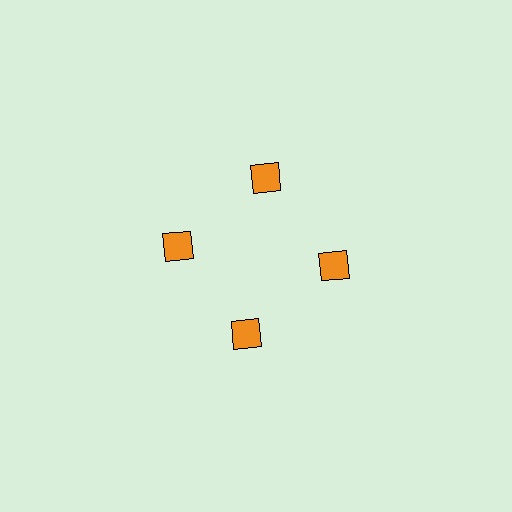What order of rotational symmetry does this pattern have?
This pattern has 4-fold rotational symmetry.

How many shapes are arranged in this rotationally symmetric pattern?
There are 4 shapes, arranged in 4 groups of 1.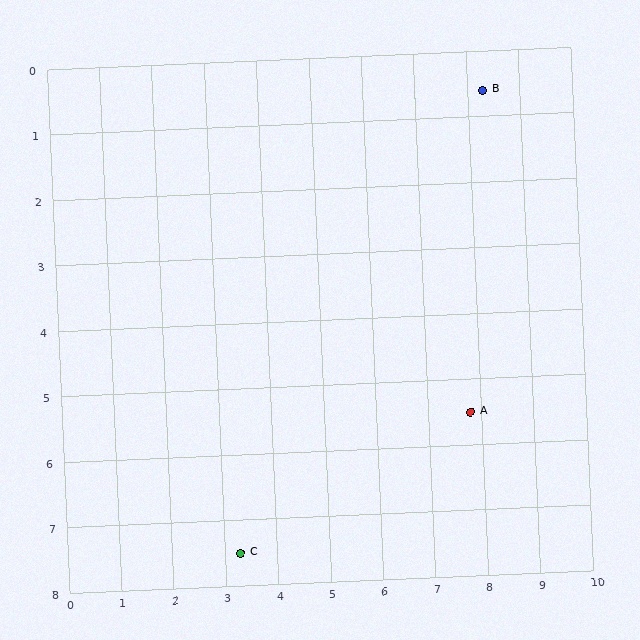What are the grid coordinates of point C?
Point C is at approximately (3.3, 7.5).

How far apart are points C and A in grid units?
Points C and A are about 4.9 grid units apart.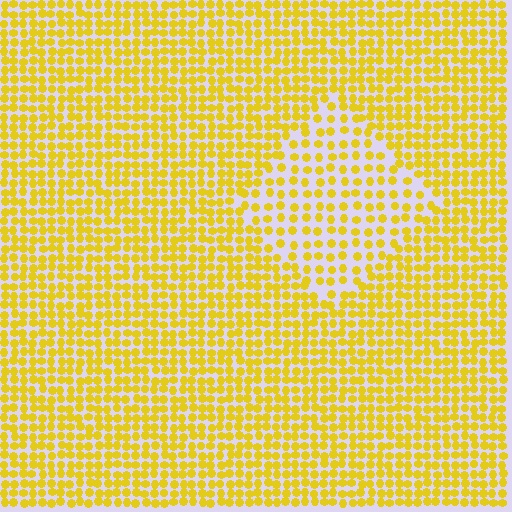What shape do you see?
I see a diamond.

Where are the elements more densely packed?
The elements are more densely packed outside the diamond boundary.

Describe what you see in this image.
The image contains small yellow elements arranged at two different densities. A diamond-shaped region is visible where the elements are less densely packed than the surrounding area.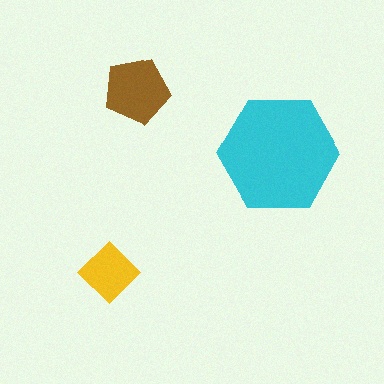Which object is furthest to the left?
The yellow diamond is leftmost.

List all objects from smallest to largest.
The yellow diamond, the brown pentagon, the cyan hexagon.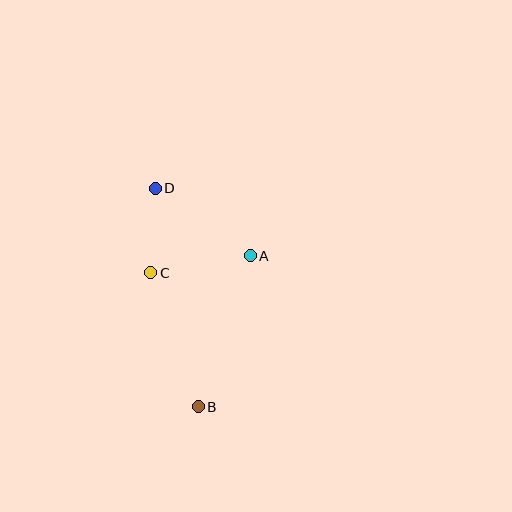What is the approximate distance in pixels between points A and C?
The distance between A and C is approximately 101 pixels.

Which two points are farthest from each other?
Points B and D are farthest from each other.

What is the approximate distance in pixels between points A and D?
The distance between A and D is approximately 117 pixels.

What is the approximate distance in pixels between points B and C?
The distance between B and C is approximately 142 pixels.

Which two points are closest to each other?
Points C and D are closest to each other.